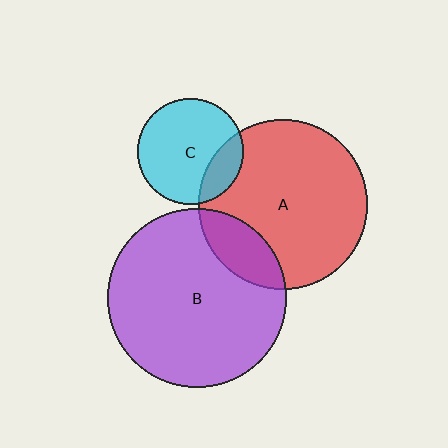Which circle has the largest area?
Circle B (purple).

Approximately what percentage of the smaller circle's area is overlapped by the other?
Approximately 20%.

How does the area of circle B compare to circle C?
Approximately 2.9 times.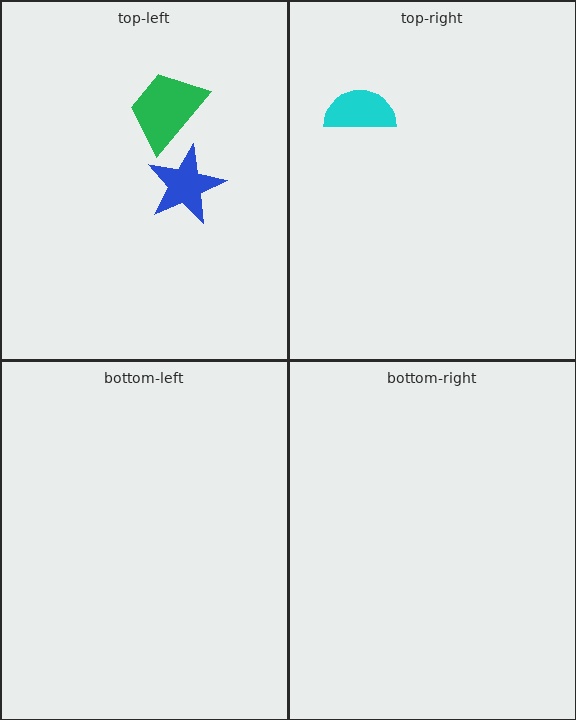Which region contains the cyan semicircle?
The top-right region.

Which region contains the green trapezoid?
The top-left region.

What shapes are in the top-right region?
The cyan semicircle.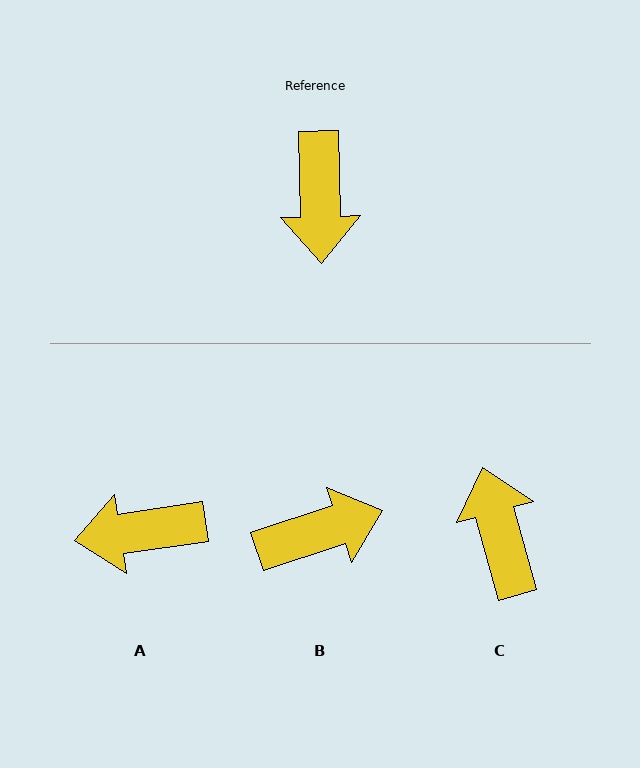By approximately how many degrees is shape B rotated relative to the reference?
Approximately 107 degrees counter-clockwise.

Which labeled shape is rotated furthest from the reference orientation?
C, about 166 degrees away.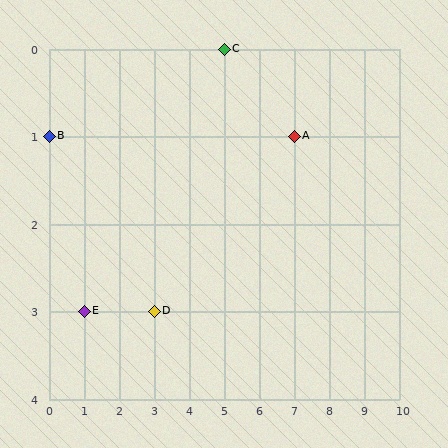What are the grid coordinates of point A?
Point A is at grid coordinates (7, 1).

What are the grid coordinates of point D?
Point D is at grid coordinates (3, 3).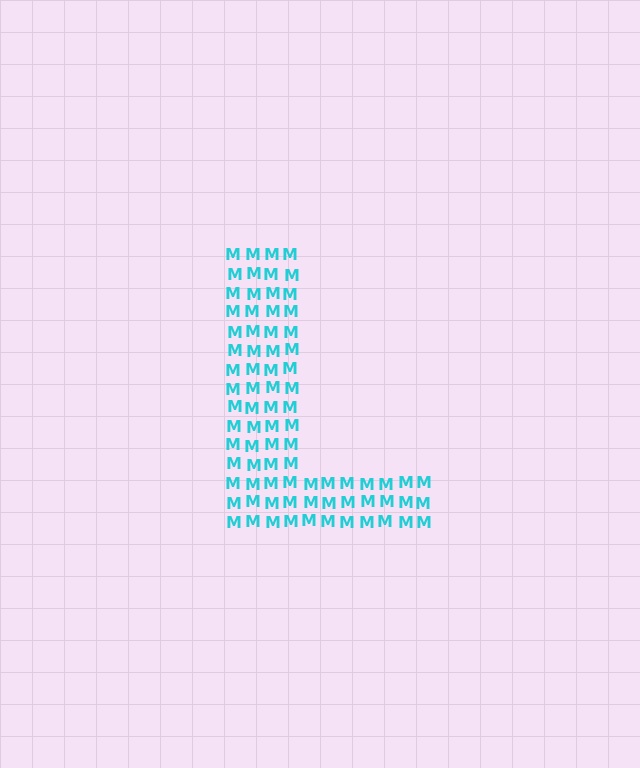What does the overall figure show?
The overall figure shows the letter L.